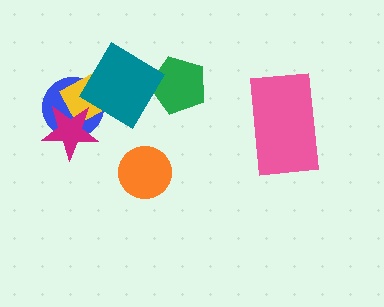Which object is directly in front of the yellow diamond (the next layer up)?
The teal diamond is directly in front of the yellow diamond.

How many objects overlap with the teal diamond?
3 objects overlap with the teal diamond.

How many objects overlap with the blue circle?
3 objects overlap with the blue circle.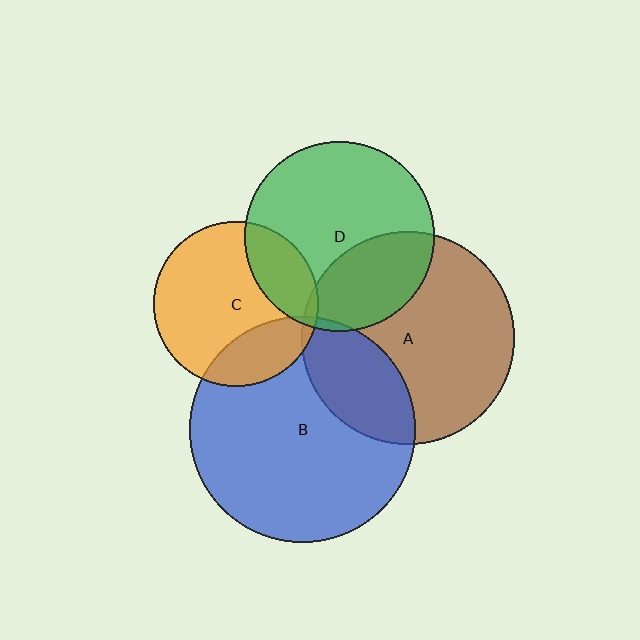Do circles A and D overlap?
Yes.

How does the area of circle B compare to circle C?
Approximately 1.9 times.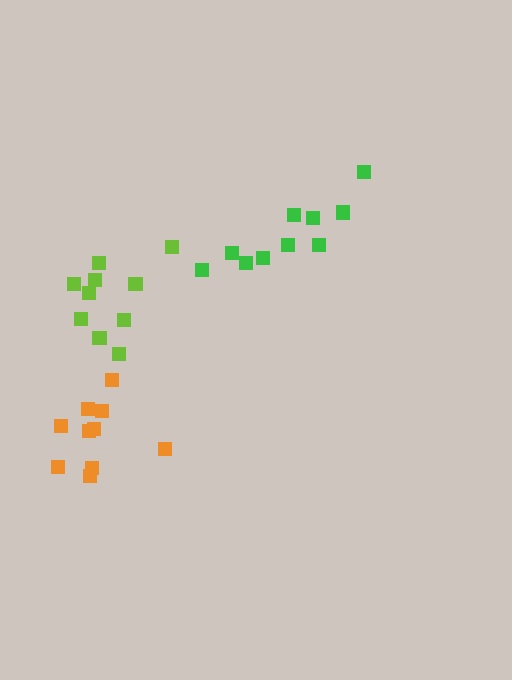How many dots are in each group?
Group 1: 10 dots, Group 2: 10 dots, Group 3: 10 dots (30 total).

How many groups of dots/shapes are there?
There are 3 groups.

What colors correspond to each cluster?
The clusters are colored: orange, lime, green.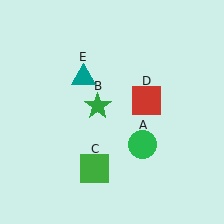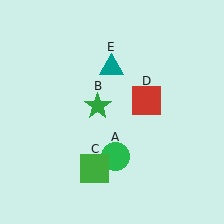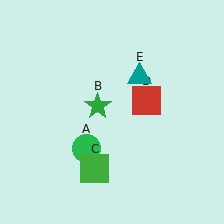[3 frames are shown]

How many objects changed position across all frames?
2 objects changed position: green circle (object A), teal triangle (object E).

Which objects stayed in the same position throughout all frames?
Green star (object B) and green square (object C) and red square (object D) remained stationary.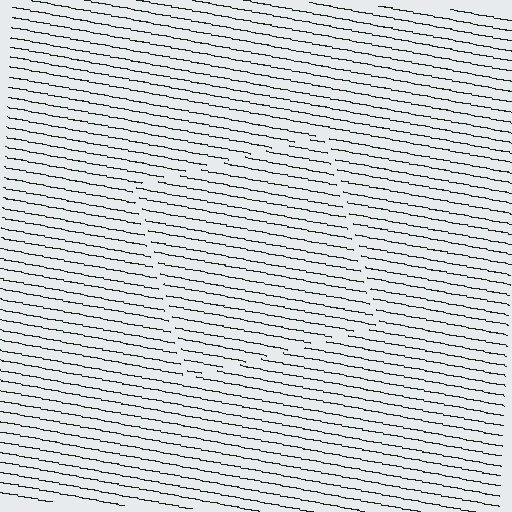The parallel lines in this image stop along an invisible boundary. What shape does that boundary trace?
An illusory square. The interior of the shape contains the same grating, shifted by half a period — the contour is defined by the phase discontinuity where line-ends from the inner and outer gratings abut.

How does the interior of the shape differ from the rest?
The interior of the shape contains the same grating, shifted by half a period — the contour is defined by the phase discontinuity where line-ends from the inner and outer gratings abut.